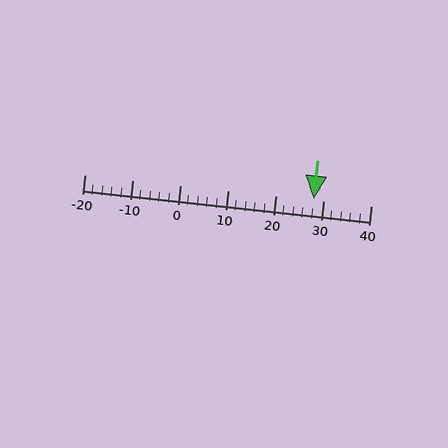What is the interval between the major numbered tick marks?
The major tick marks are spaced 10 units apart.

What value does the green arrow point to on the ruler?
The green arrow points to approximately 28.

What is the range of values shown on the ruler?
The ruler shows values from -20 to 40.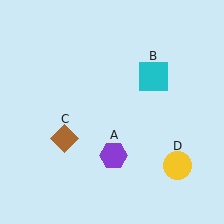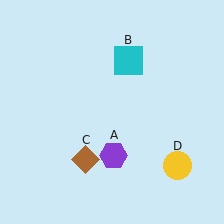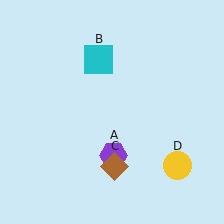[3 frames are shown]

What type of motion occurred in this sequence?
The cyan square (object B), brown diamond (object C) rotated counterclockwise around the center of the scene.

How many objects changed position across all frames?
2 objects changed position: cyan square (object B), brown diamond (object C).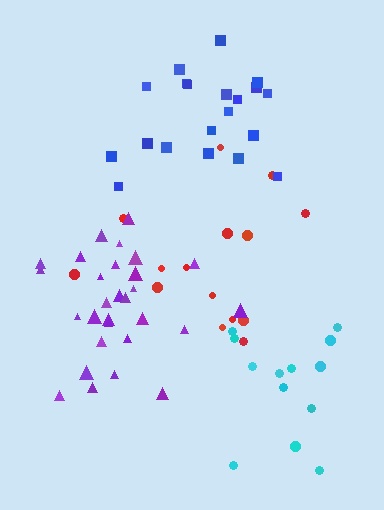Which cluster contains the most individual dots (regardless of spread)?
Purple (29).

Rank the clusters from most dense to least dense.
purple, blue, cyan, red.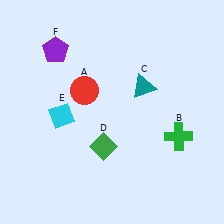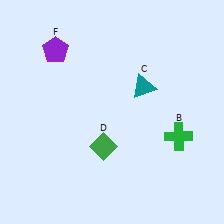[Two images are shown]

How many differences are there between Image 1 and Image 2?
There are 2 differences between the two images.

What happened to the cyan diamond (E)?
The cyan diamond (E) was removed in Image 2. It was in the bottom-left area of Image 1.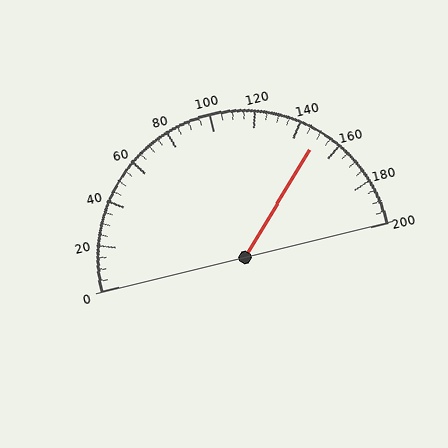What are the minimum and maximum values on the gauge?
The gauge ranges from 0 to 200.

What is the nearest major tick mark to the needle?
The nearest major tick mark is 160.